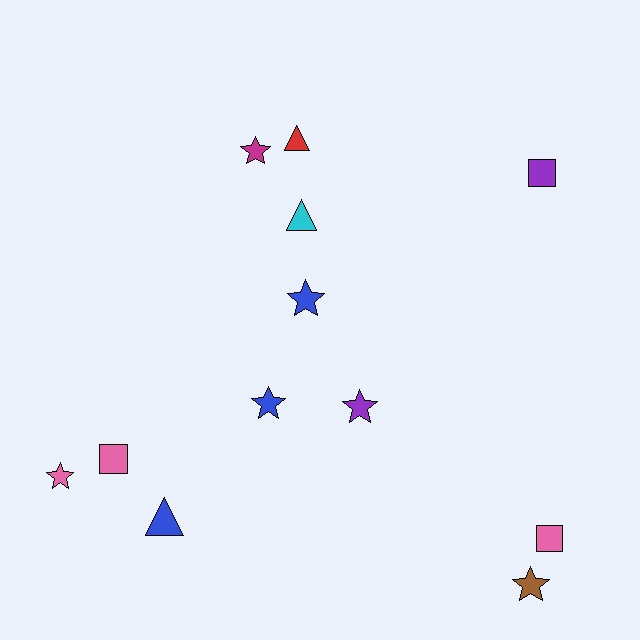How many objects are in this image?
There are 12 objects.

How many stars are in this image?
There are 6 stars.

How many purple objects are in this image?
There are 2 purple objects.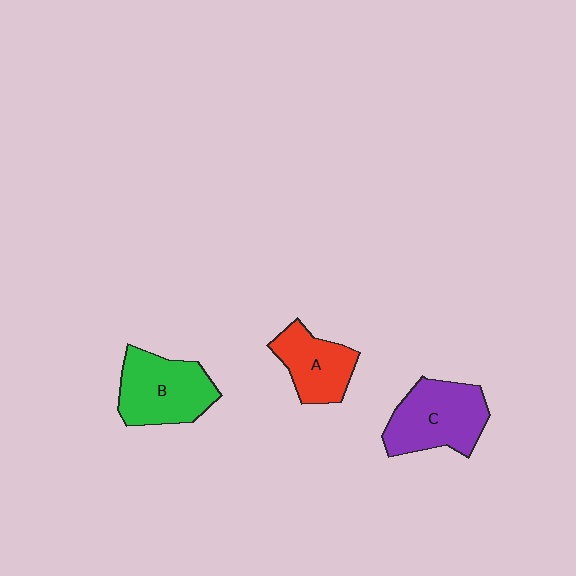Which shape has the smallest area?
Shape A (red).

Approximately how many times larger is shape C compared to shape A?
Approximately 1.4 times.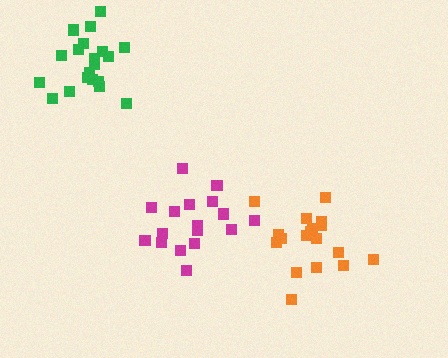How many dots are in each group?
Group 1: 17 dots, Group 2: 20 dots, Group 3: 19 dots (56 total).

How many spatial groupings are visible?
There are 3 spatial groupings.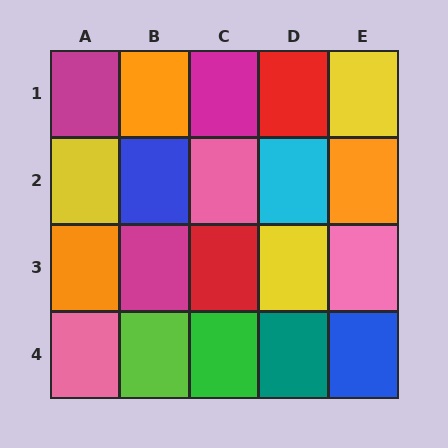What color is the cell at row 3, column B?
Magenta.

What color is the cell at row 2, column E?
Orange.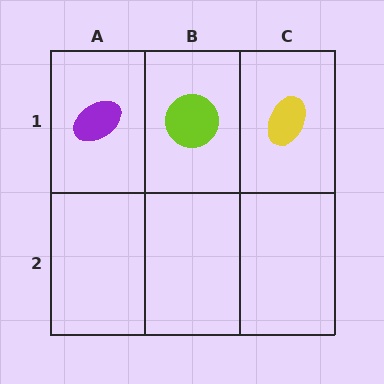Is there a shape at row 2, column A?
No, that cell is empty.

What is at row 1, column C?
A yellow ellipse.